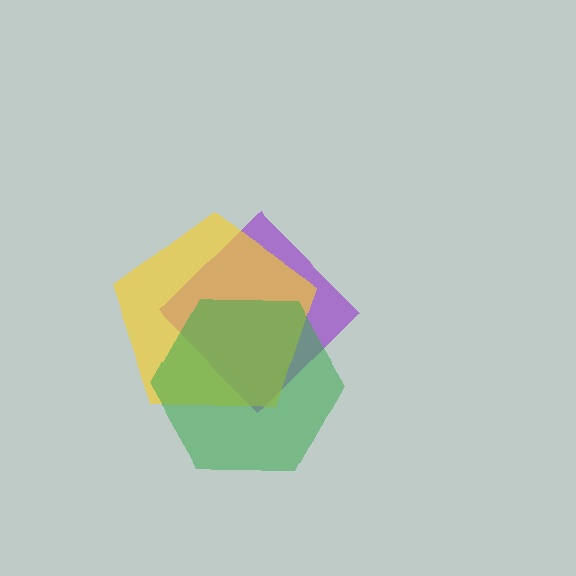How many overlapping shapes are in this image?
There are 3 overlapping shapes in the image.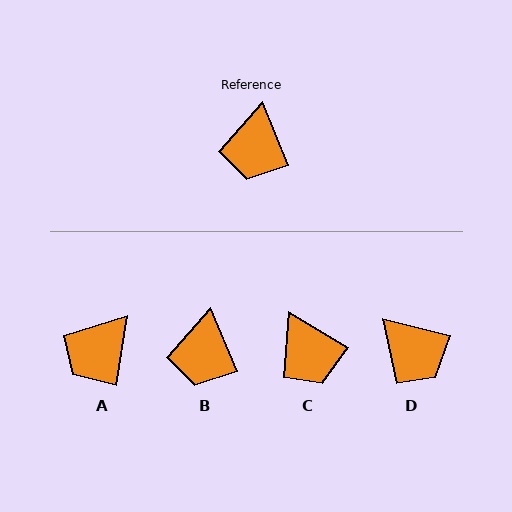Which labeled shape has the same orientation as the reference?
B.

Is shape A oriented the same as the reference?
No, it is off by about 31 degrees.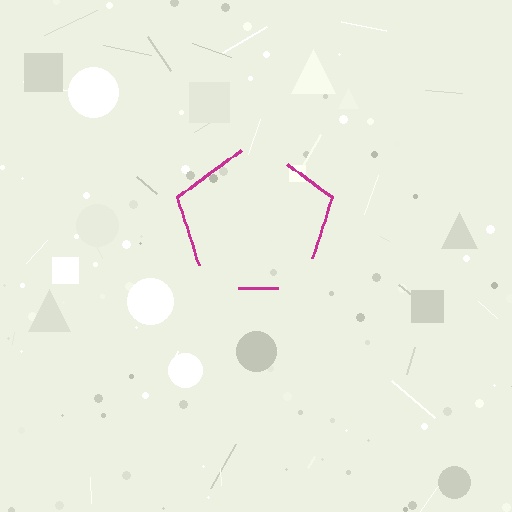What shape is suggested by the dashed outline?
The dashed outline suggests a pentagon.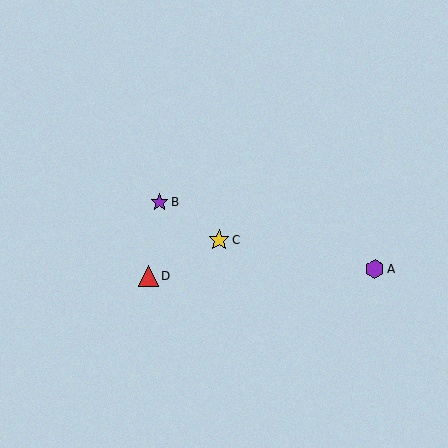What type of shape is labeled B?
Shape B is a purple star.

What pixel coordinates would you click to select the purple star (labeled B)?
Click at (160, 202) to select the purple star B.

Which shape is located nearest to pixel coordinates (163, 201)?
The purple star (labeled B) at (160, 202) is nearest to that location.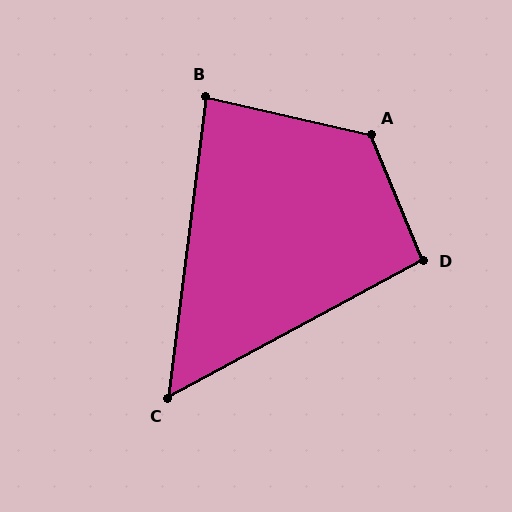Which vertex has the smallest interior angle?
C, at approximately 55 degrees.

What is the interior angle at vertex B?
Approximately 84 degrees (acute).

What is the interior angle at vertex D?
Approximately 96 degrees (obtuse).